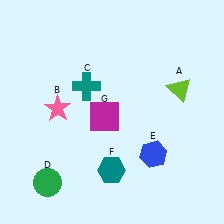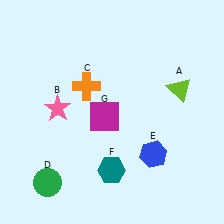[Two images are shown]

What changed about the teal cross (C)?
In Image 1, C is teal. In Image 2, it changed to orange.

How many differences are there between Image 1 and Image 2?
There is 1 difference between the two images.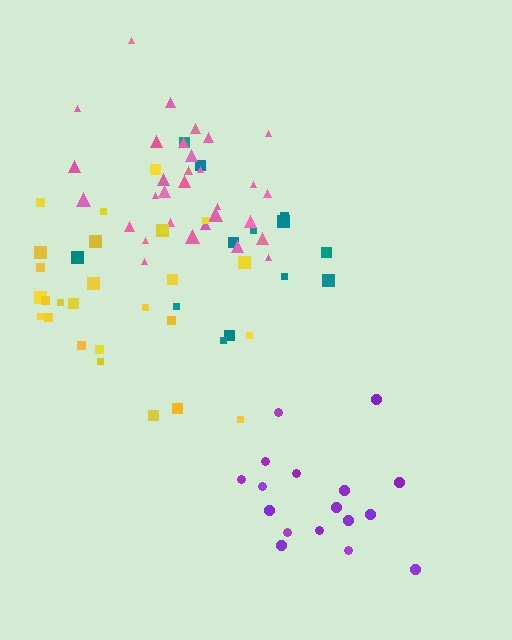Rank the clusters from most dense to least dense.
pink, yellow, purple, teal.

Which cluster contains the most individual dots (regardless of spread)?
Pink (31).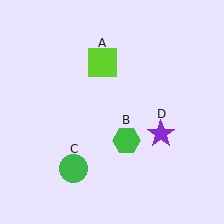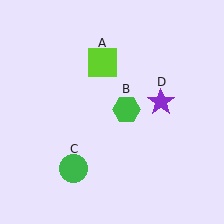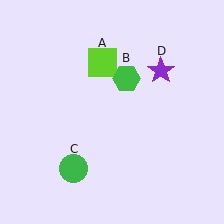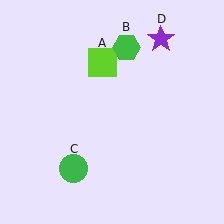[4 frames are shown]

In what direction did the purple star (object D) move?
The purple star (object D) moved up.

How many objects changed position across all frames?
2 objects changed position: green hexagon (object B), purple star (object D).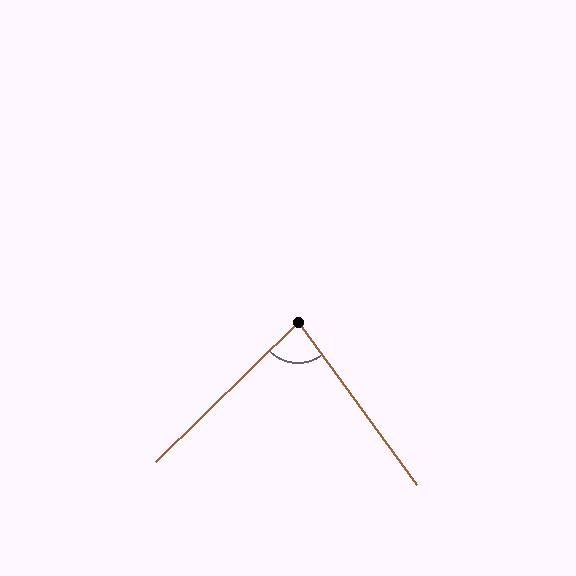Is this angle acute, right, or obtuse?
It is acute.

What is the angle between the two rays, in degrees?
Approximately 82 degrees.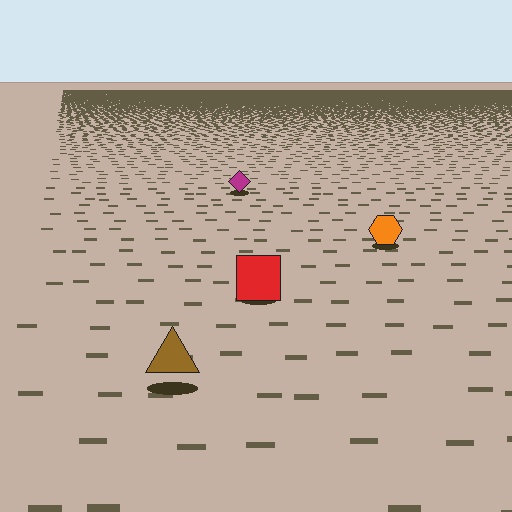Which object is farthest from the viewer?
The magenta diamond is farthest from the viewer. It appears smaller and the ground texture around it is denser.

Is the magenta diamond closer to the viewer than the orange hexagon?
No. The orange hexagon is closer — you can tell from the texture gradient: the ground texture is coarser near it.